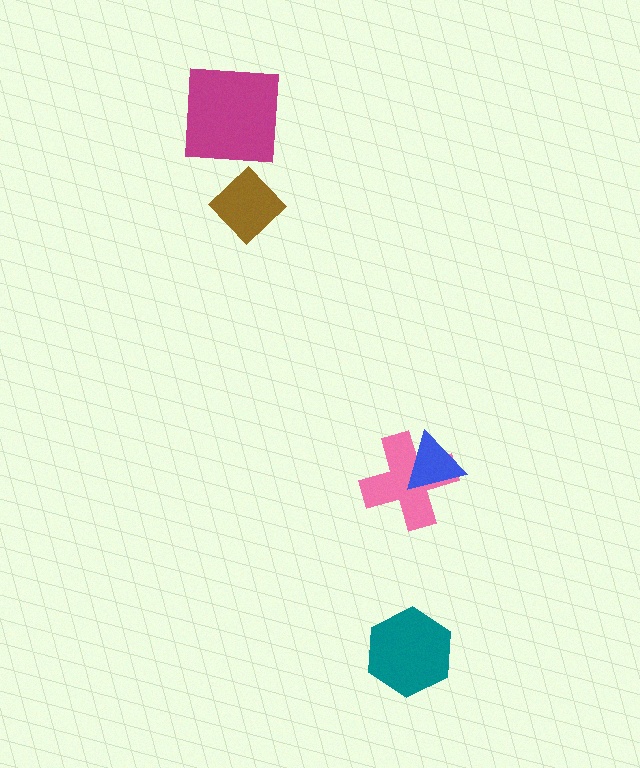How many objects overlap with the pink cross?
1 object overlaps with the pink cross.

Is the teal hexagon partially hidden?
No, no other shape covers it.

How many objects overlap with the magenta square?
0 objects overlap with the magenta square.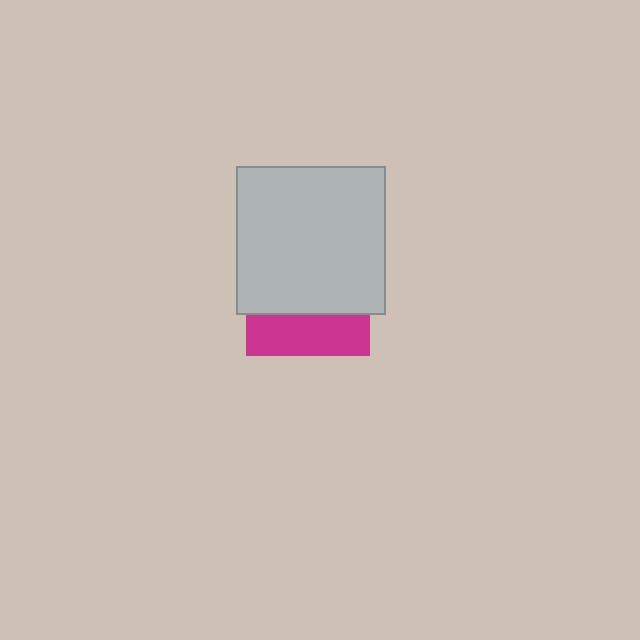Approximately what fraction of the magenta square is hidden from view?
Roughly 67% of the magenta square is hidden behind the light gray square.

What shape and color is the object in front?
The object in front is a light gray square.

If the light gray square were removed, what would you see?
You would see the complete magenta square.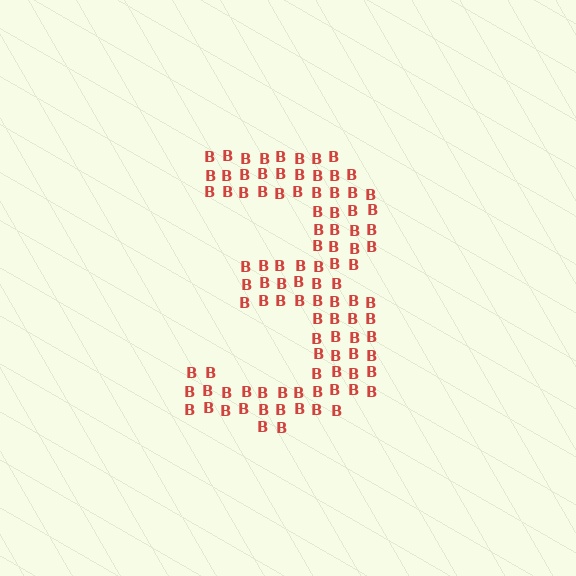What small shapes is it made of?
It is made of small letter B's.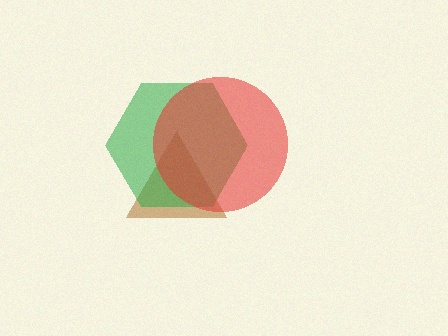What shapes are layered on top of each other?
The layered shapes are: a brown triangle, a green hexagon, a red circle.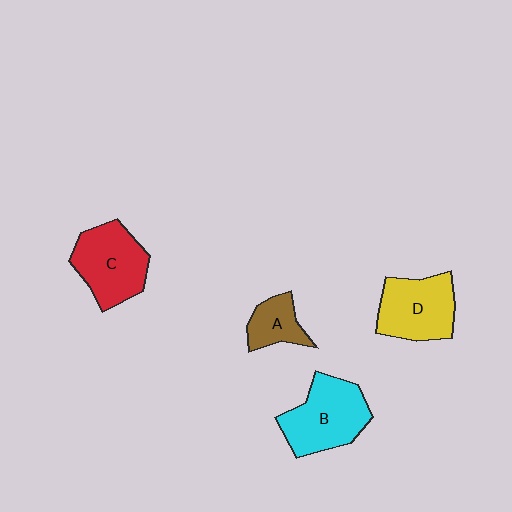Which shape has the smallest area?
Shape A (brown).